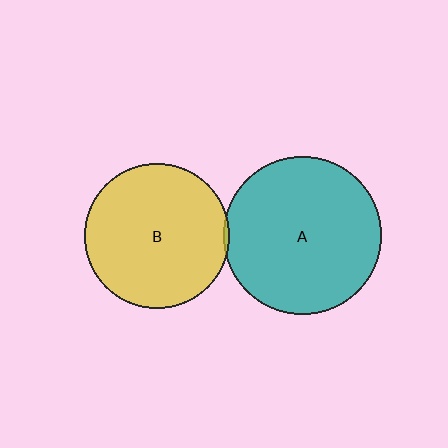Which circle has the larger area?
Circle A (teal).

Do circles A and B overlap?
Yes.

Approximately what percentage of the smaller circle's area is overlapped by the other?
Approximately 5%.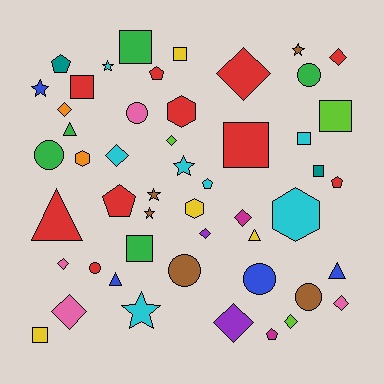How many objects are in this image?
There are 50 objects.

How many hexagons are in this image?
There are 4 hexagons.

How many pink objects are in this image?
There are 4 pink objects.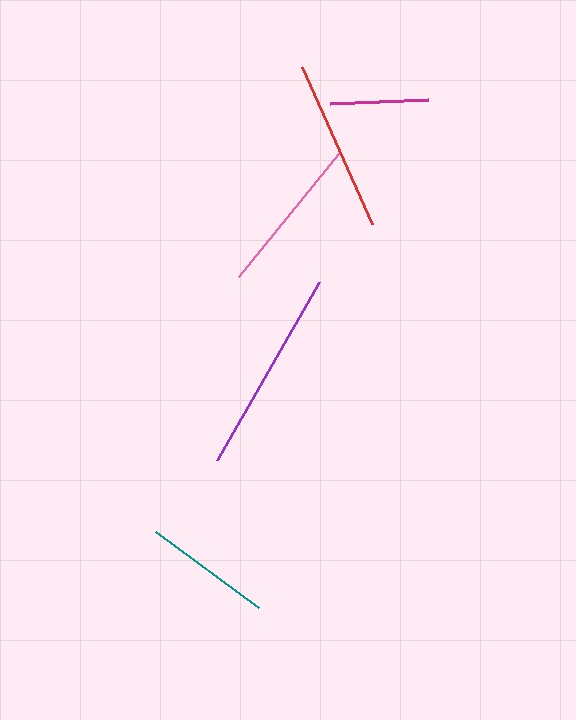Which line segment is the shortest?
The magenta line is the shortest at approximately 98 pixels.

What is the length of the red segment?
The red segment is approximately 172 pixels long.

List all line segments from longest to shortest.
From longest to shortest: purple, red, pink, teal, magenta.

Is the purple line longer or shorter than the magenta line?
The purple line is longer than the magenta line.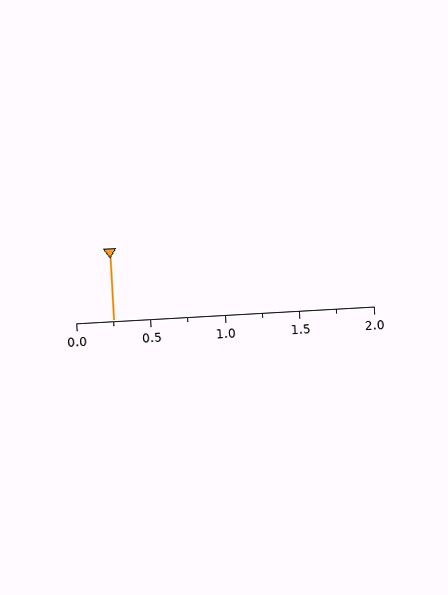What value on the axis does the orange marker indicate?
The marker indicates approximately 0.25.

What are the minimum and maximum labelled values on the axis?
The axis runs from 0.0 to 2.0.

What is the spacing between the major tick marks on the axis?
The major ticks are spaced 0.5 apart.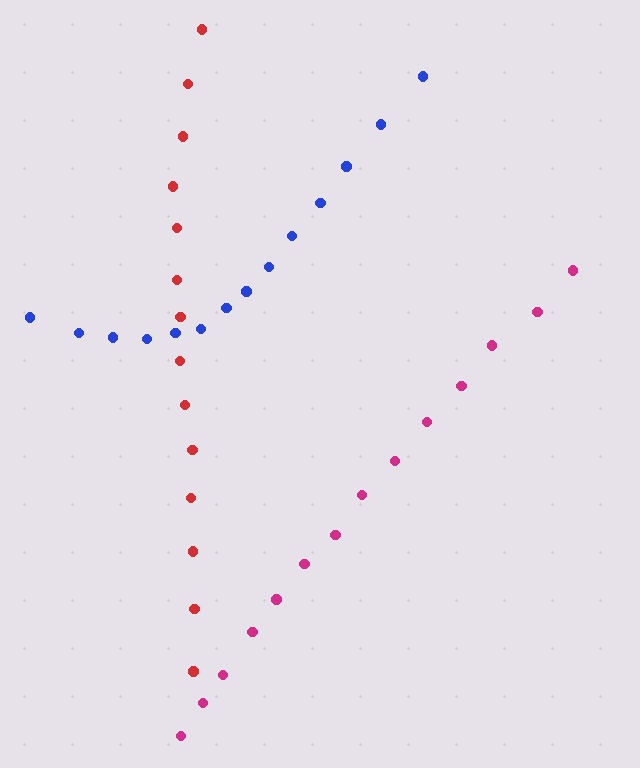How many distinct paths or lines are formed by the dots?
There are 3 distinct paths.